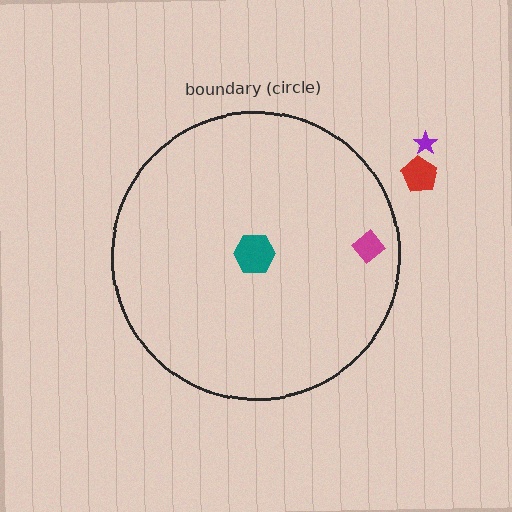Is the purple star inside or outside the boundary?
Outside.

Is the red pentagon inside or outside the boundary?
Outside.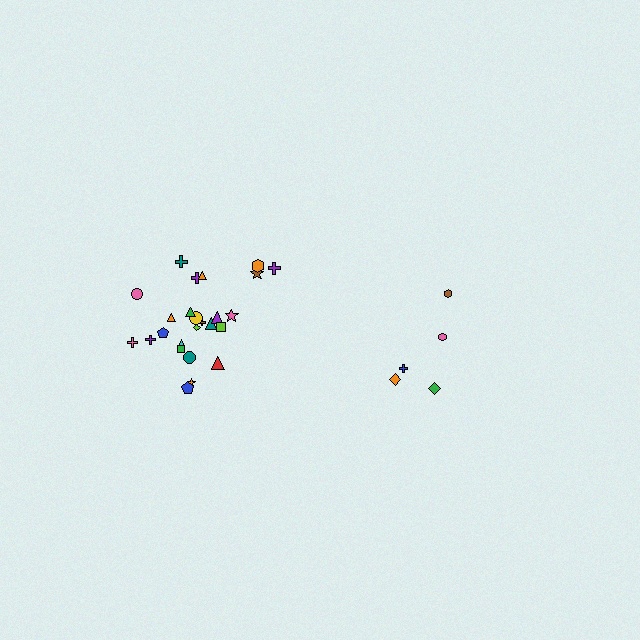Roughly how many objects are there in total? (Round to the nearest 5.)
Roughly 30 objects in total.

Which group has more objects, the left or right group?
The left group.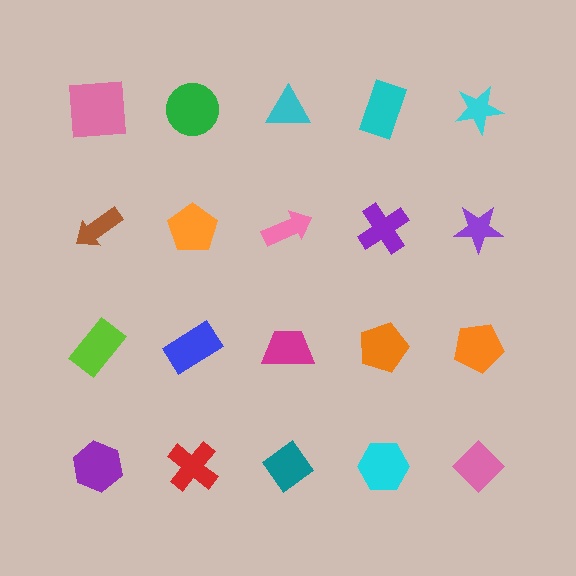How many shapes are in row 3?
5 shapes.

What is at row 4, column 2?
A red cross.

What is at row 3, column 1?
A lime rectangle.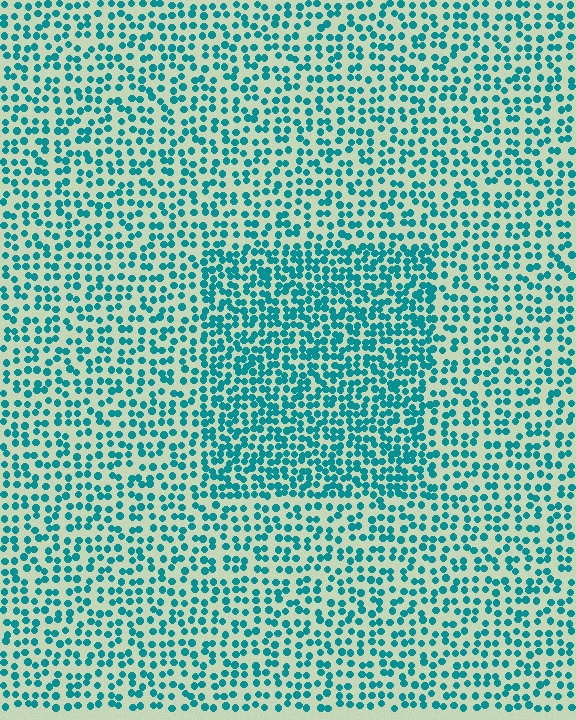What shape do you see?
I see a rectangle.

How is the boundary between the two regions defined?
The boundary is defined by a change in element density (approximately 1.7x ratio). All elements are the same color, size, and shape.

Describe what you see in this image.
The image contains small teal elements arranged at two different densities. A rectangle-shaped region is visible where the elements are more densely packed than the surrounding area.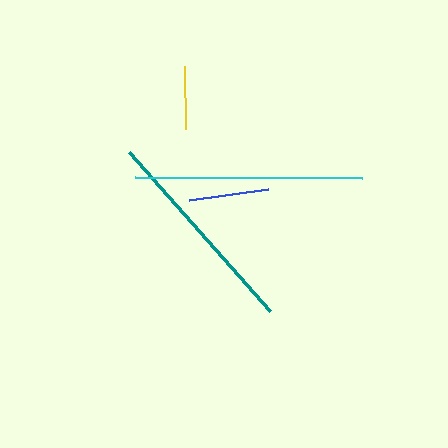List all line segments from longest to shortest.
From longest to shortest: cyan, teal, blue, yellow.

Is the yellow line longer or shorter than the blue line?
The blue line is longer than the yellow line.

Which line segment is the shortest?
The yellow line is the shortest at approximately 63 pixels.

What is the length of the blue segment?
The blue segment is approximately 79 pixels long.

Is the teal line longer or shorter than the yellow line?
The teal line is longer than the yellow line.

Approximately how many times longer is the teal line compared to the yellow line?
The teal line is approximately 3.4 times the length of the yellow line.